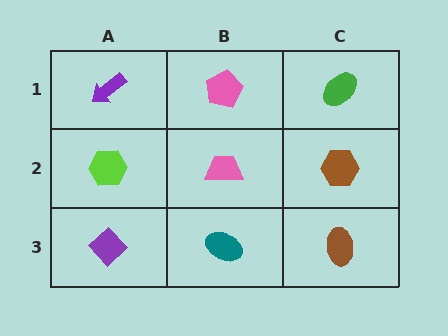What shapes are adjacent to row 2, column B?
A pink pentagon (row 1, column B), a teal ellipse (row 3, column B), a lime hexagon (row 2, column A), a brown hexagon (row 2, column C).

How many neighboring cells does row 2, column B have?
4.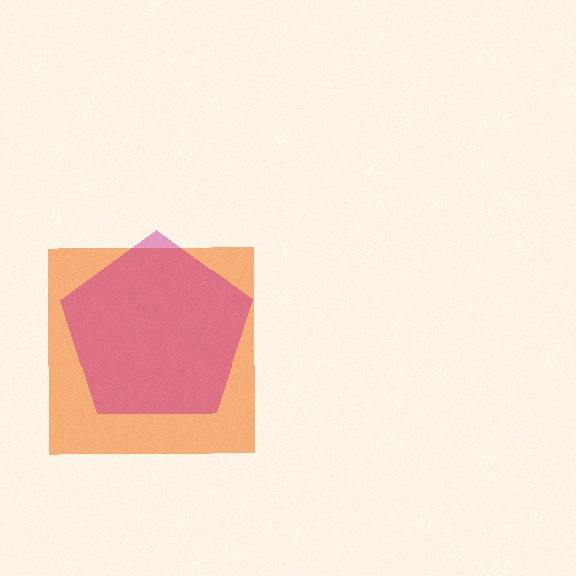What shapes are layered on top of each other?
The layered shapes are: an orange square, a magenta pentagon.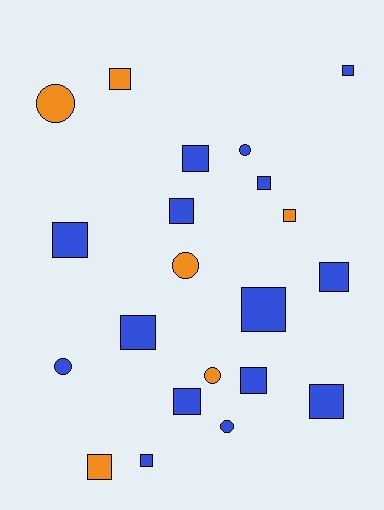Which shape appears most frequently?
Square, with 15 objects.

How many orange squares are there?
There are 3 orange squares.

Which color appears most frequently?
Blue, with 15 objects.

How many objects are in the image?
There are 21 objects.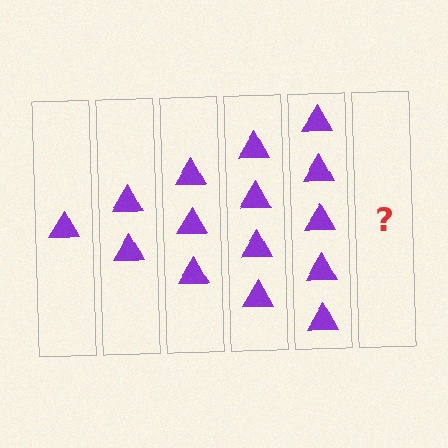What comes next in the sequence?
The next element should be 6 triangles.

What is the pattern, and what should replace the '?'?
The pattern is that each step adds one more triangle. The '?' should be 6 triangles.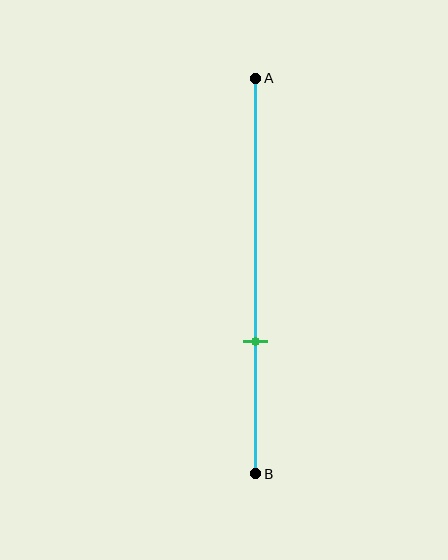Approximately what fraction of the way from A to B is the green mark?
The green mark is approximately 65% of the way from A to B.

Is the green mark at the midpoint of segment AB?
No, the mark is at about 65% from A, not at the 50% midpoint.